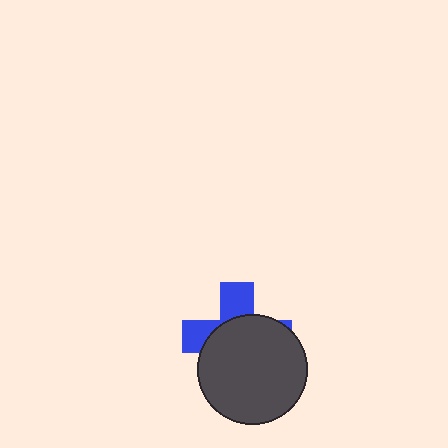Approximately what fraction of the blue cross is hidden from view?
Roughly 65% of the blue cross is hidden behind the dark gray circle.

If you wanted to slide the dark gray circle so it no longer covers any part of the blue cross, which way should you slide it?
Slide it down — that is the most direct way to separate the two shapes.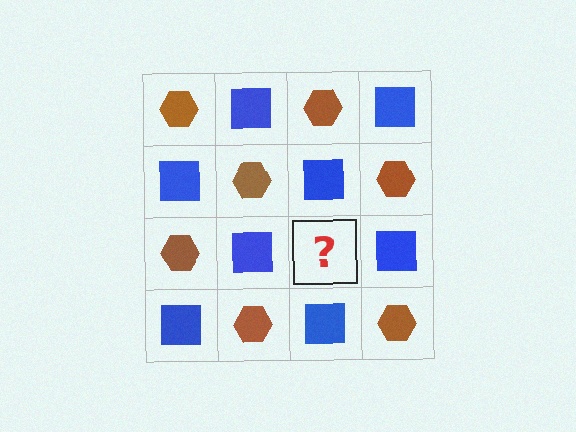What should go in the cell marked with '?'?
The missing cell should contain a brown hexagon.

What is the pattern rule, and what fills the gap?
The rule is that it alternates brown hexagon and blue square in a checkerboard pattern. The gap should be filled with a brown hexagon.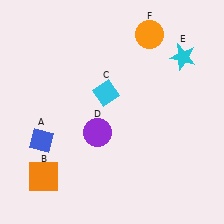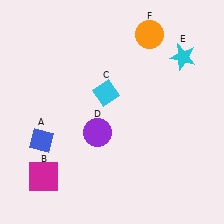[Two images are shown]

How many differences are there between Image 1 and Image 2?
There is 1 difference between the two images.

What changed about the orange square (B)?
In Image 1, B is orange. In Image 2, it changed to magenta.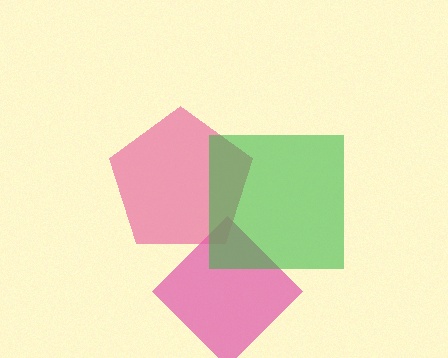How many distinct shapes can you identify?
There are 3 distinct shapes: a magenta diamond, a pink pentagon, a green square.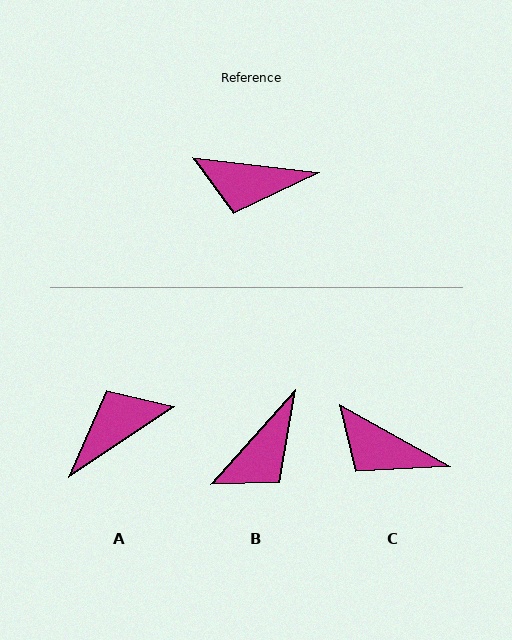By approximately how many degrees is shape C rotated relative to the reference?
Approximately 22 degrees clockwise.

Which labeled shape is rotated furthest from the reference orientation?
A, about 139 degrees away.